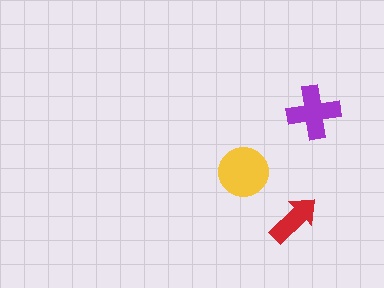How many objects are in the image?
There are 3 objects in the image.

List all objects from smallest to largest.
The red arrow, the purple cross, the yellow circle.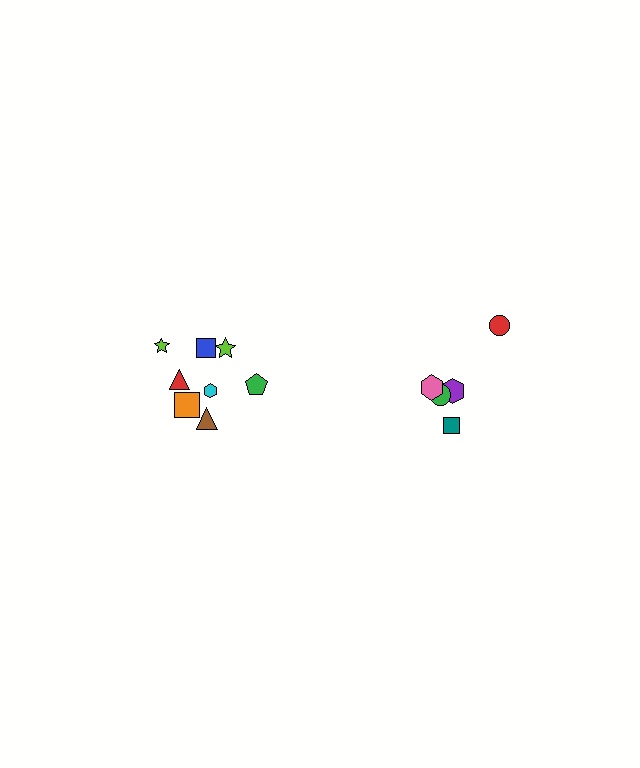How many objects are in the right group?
There are 5 objects.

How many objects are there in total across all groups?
There are 13 objects.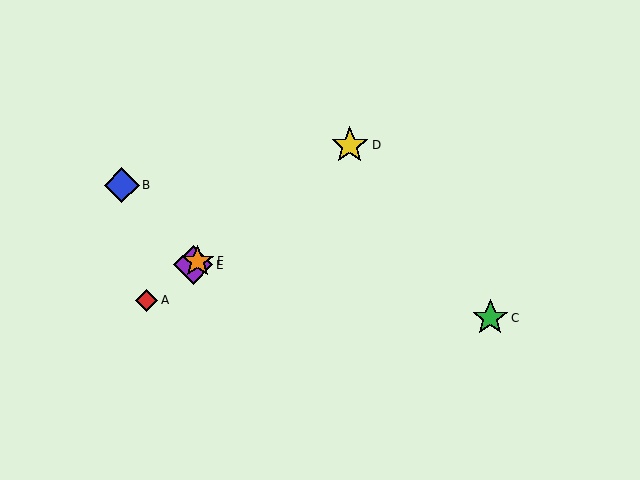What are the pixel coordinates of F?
Object F is at (198, 261).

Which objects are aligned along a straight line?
Objects A, D, E, F are aligned along a straight line.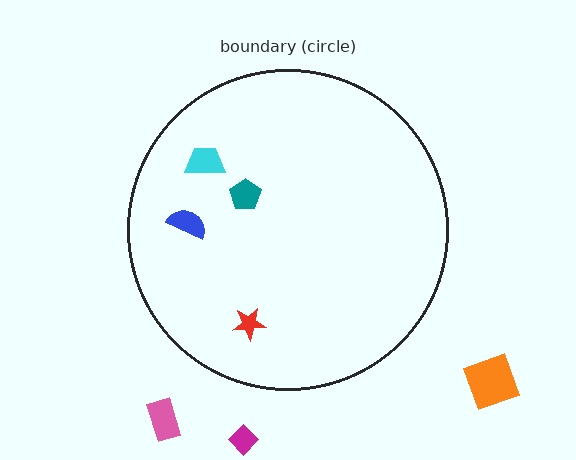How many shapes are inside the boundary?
4 inside, 3 outside.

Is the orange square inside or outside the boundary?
Outside.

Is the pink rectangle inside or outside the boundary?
Outside.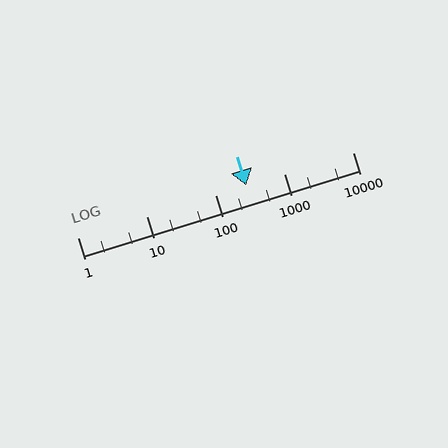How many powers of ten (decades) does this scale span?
The scale spans 4 decades, from 1 to 10000.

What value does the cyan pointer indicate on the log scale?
The pointer indicates approximately 280.